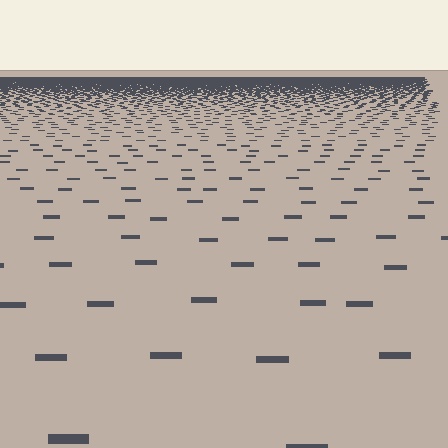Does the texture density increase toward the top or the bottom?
Density increases toward the top.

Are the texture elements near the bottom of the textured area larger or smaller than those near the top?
Larger. Near the bottom, elements are closer to the viewer and appear at a bigger on-screen size.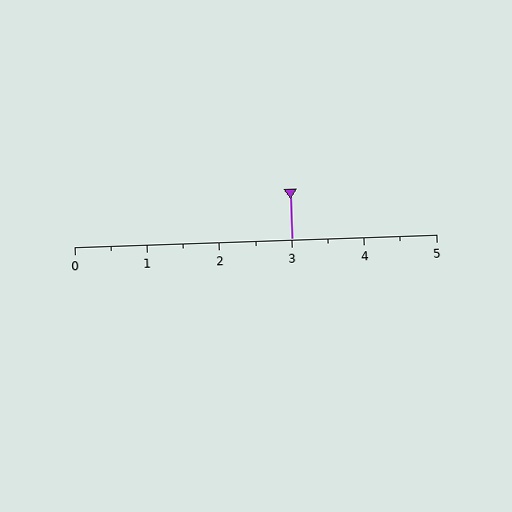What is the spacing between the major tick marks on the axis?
The major ticks are spaced 1 apart.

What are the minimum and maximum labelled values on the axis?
The axis runs from 0 to 5.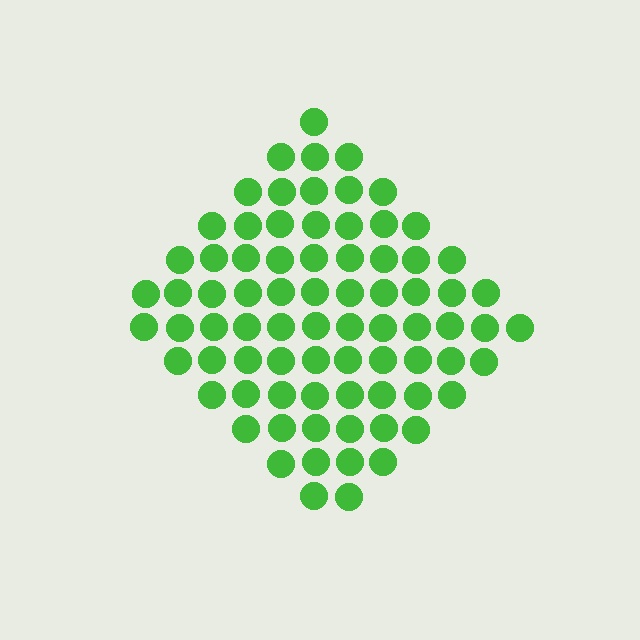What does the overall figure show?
The overall figure shows a diamond.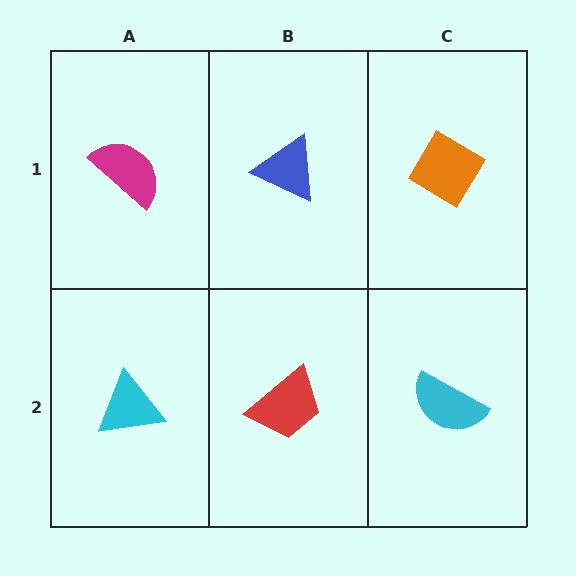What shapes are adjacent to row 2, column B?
A blue triangle (row 1, column B), a cyan triangle (row 2, column A), a cyan semicircle (row 2, column C).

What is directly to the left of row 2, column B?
A cyan triangle.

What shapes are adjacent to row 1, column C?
A cyan semicircle (row 2, column C), a blue triangle (row 1, column B).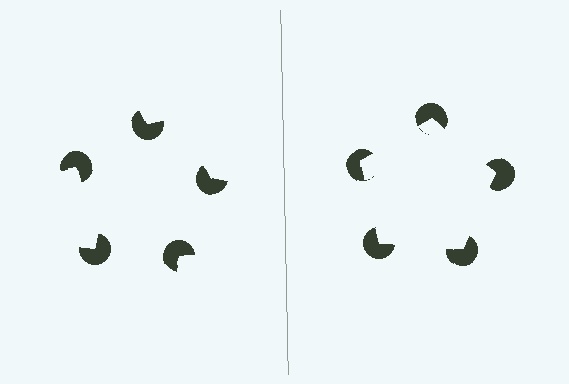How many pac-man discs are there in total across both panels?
10 — 5 on each side.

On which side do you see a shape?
An illusory pentagon appears on the right side. On the left side the wedge cuts are rotated, so no coherent shape forms.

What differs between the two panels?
The pac-man discs are positioned identically on both sides; only the wedge orientations differ. On the right they align to a pentagon; on the left they are misaligned.